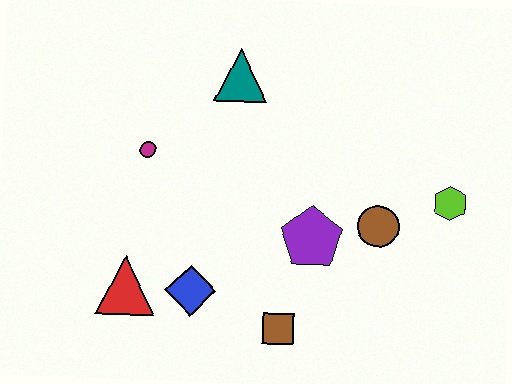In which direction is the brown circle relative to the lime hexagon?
The brown circle is to the left of the lime hexagon.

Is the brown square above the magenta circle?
No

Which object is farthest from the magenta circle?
The lime hexagon is farthest from the magenta circle.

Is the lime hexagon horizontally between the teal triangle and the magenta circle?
No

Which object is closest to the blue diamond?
The red triangle is closest to the blue diamond.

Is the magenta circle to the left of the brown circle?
Yes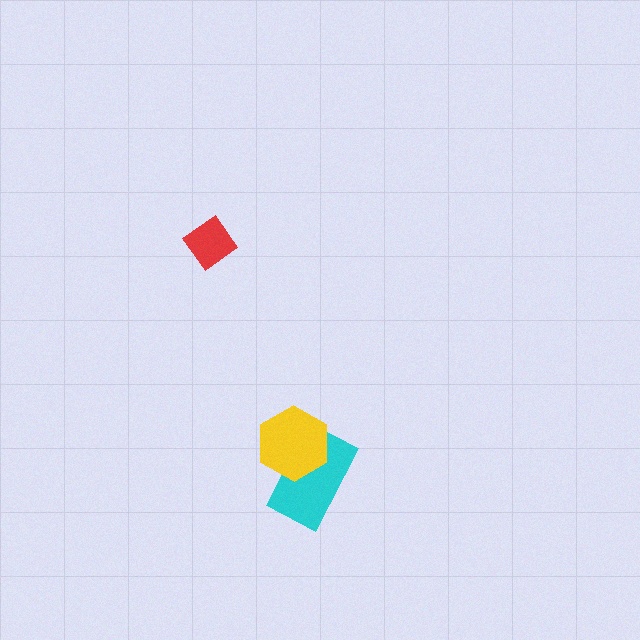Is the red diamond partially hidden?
No, no other shape covers it.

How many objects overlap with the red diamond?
0 objects overlap with the red diamond.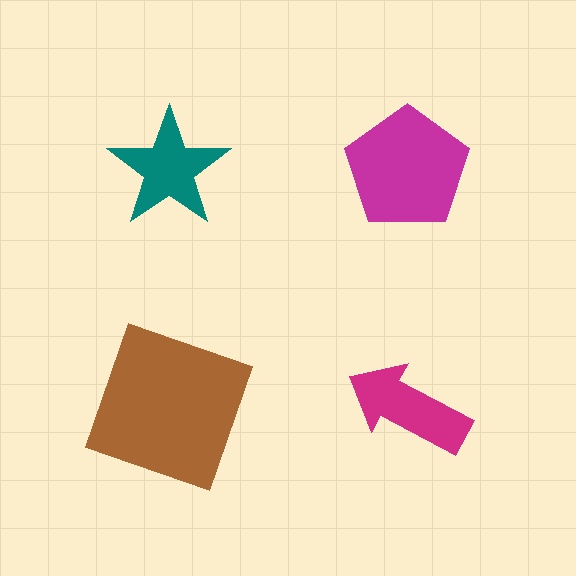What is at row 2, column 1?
A brown square.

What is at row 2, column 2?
A magenta arrow.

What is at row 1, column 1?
A teal star.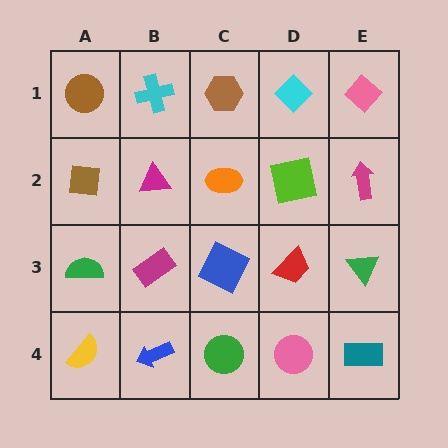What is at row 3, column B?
A magenta rectangle.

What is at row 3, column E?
A green triangle.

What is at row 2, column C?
An orange ellipse.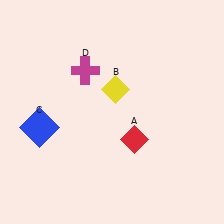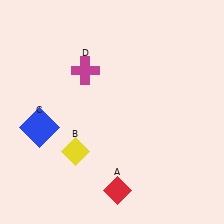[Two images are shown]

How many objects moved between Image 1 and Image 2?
2 objects moved between the two images.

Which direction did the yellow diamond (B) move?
The yellow diamond (B) moved down.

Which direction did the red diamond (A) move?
The red diamond (A) moved down.